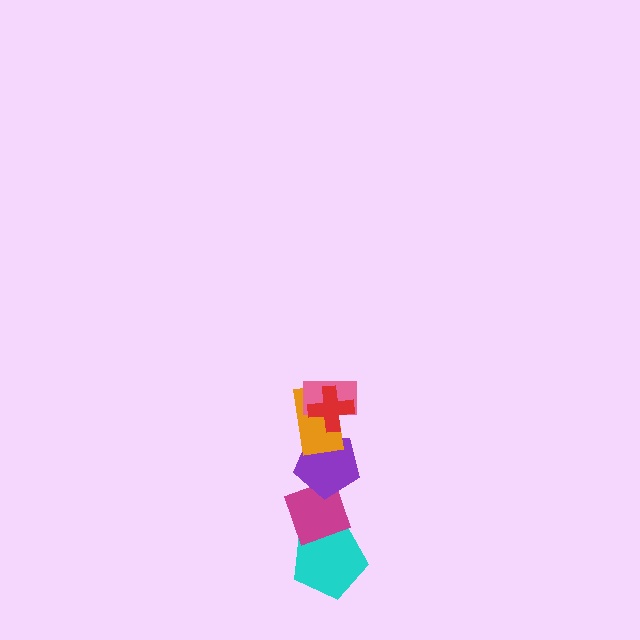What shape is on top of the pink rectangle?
The red cross is on top of the pink rectangle.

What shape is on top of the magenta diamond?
The purple pentagon is on top of the magenta diamond.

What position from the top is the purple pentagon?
The purple pentagon is 4th from the top.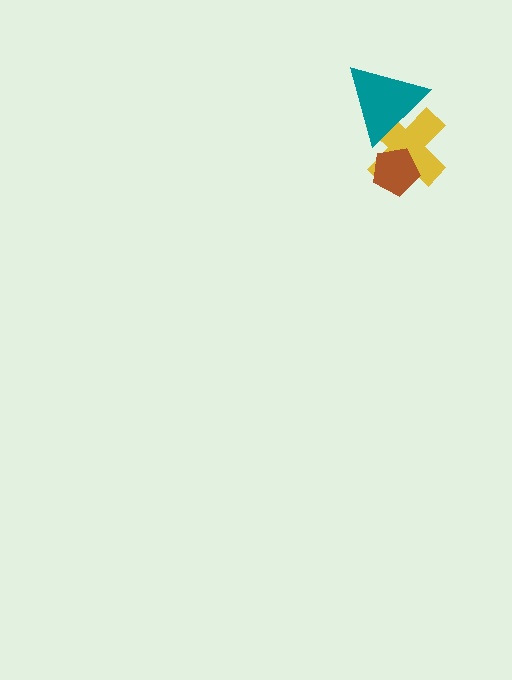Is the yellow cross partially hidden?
Yes, it is partially covered by another shape.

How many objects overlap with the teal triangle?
1 object overlaps with the teal triangle.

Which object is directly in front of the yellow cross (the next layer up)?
The brown pentagon is directly in front of the yellow cross.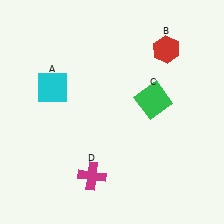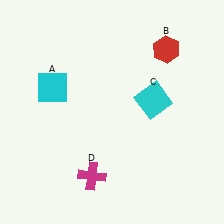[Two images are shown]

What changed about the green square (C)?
In Image 1, C is green. In Image 2, it changed to cyan.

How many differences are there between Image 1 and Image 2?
There is 1 difference between the two images.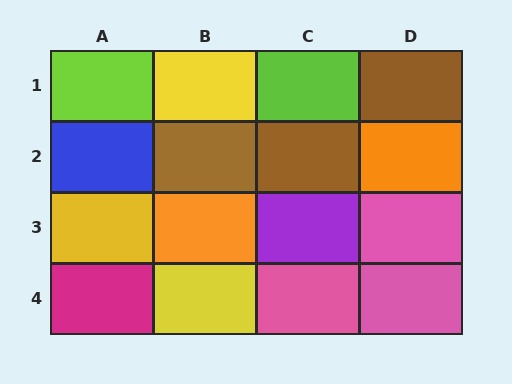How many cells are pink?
3 cells are pink.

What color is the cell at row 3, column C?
Purple.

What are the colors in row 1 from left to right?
Lime, yellow, lime, brown.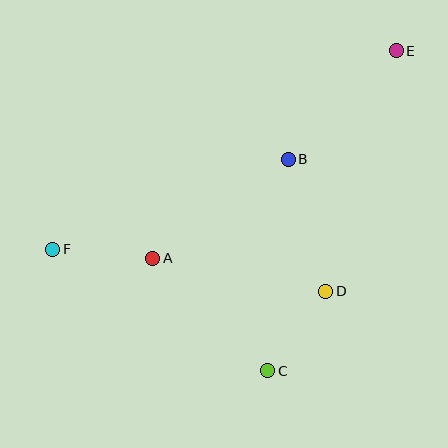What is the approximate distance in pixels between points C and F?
The distance between C and F is approximately 247 pixels.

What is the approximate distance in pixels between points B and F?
The distance between B and F is approximately 252 pixels.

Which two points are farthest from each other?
Points E and F are farthest from each other.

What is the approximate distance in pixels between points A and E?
The distance between A and E is approximately 320 pixels.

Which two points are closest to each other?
Points C and D are closest to each other.